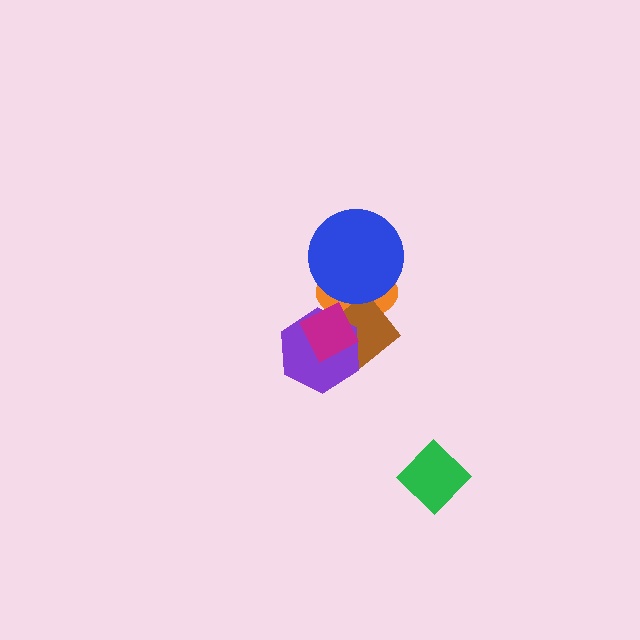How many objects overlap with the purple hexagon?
3 objects overlap with the purple hexagon.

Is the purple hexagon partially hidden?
Yes, it is partially covered by another shape.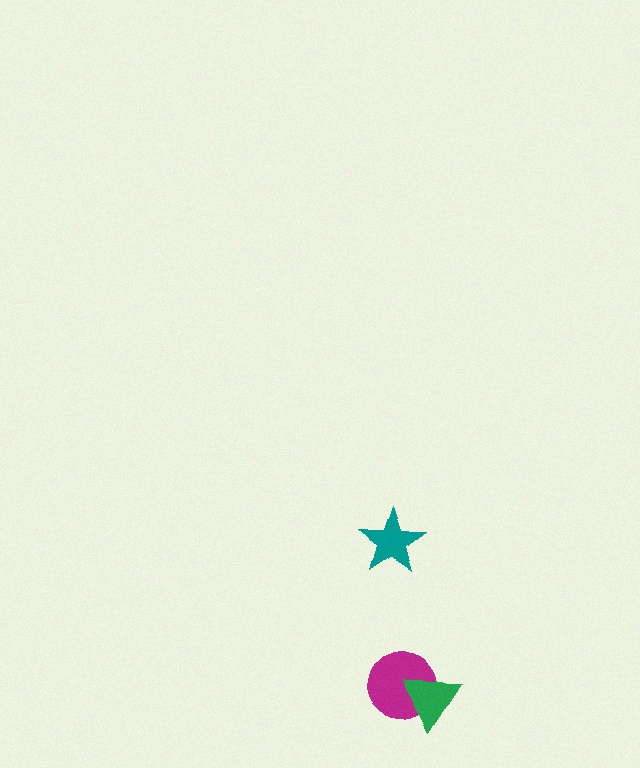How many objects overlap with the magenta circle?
1 object overlaps with the magenta circle.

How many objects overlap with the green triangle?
1 object overlaps with the green triangle.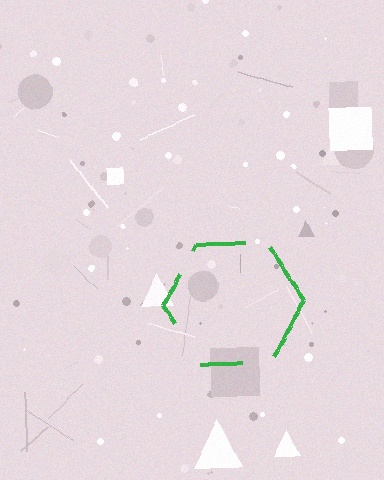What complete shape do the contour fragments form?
The contour fragments form a hexagon.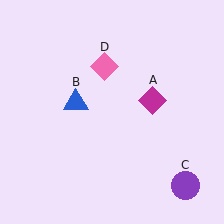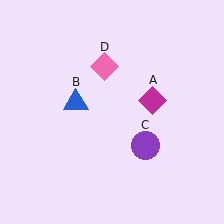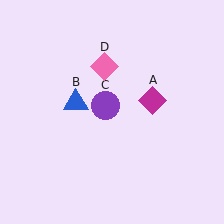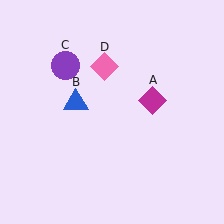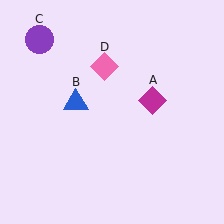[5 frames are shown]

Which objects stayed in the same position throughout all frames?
Magenta diamond (object A) and blue triangle (object B) and pink diamond (object D) remained stationary.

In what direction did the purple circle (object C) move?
The purple circle (object C) moved up and to the left.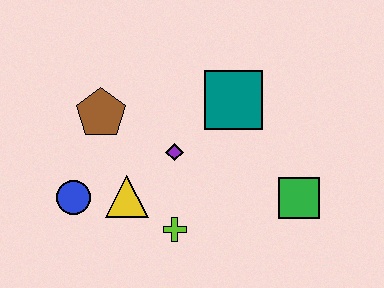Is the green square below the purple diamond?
Yes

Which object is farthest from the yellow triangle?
The green square is farthest from the yellow triangle.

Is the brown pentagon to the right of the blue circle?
Yes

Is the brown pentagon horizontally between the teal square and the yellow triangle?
No